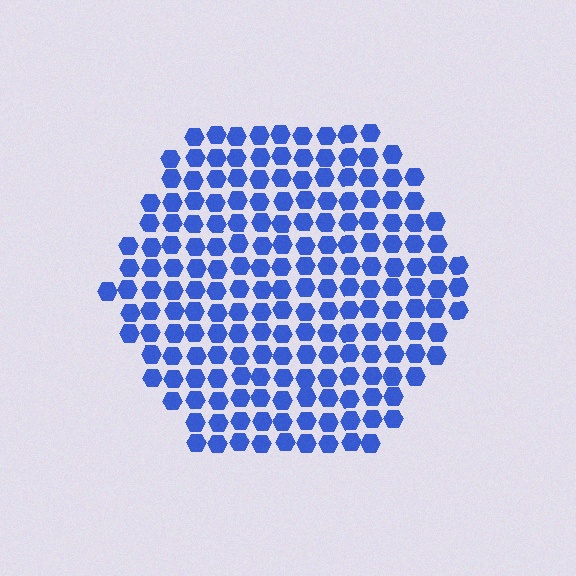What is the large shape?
The large shape is a hexagon.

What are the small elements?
The small elements are hexagons.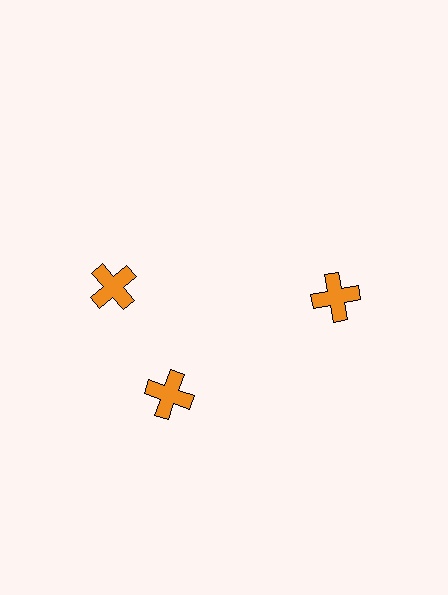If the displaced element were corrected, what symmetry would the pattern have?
It would have 3-fold rotational symmetry — the pattern would map onto itself every 120 degrees.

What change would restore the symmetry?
The symmetry would be restored by rotating it back into even spacing with its neighbors so that all 3 crosses sit at equal angles and equal distance from the center.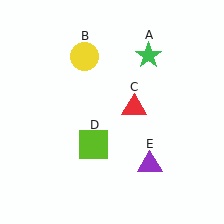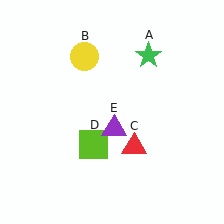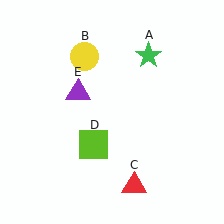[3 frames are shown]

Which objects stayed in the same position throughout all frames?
Green star (object A) and yellow circle (object B) and lime square (object D) remained stationary.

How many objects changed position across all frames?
2 objects changed position: red triangle (object C), purple triangle (object E).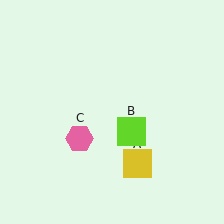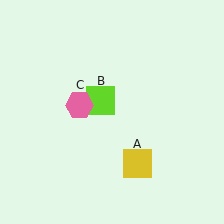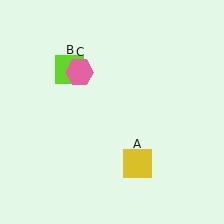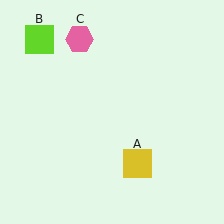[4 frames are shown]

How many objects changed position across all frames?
2 objects changed position: lime square (object B), pink hexagon (object C).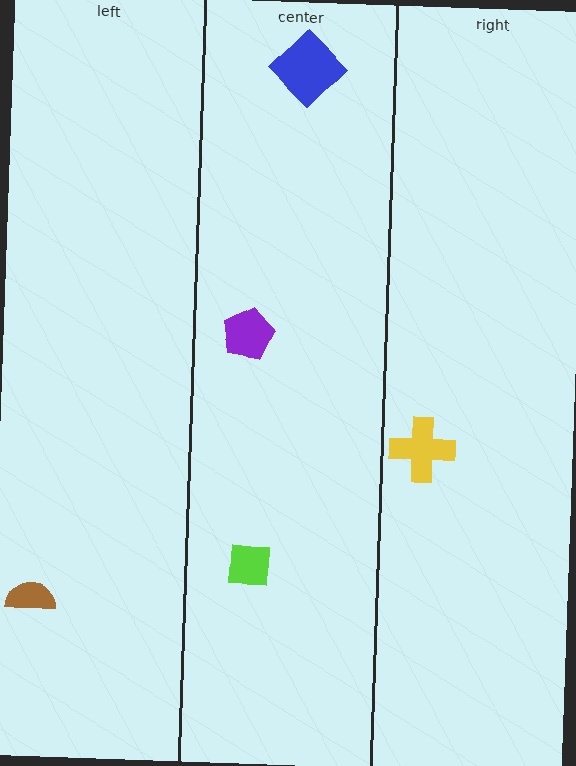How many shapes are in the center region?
3.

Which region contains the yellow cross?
The right region.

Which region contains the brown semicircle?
The left region.